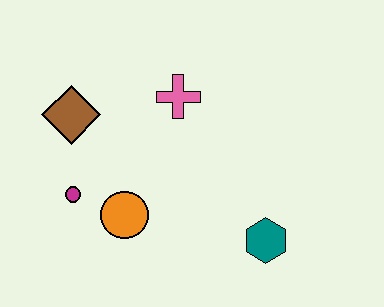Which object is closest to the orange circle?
The magenta circle is closest to the orange circle.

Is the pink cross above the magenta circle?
Yes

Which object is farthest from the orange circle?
The teal hexagon is farthest from the orange circle.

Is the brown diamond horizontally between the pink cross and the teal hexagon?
No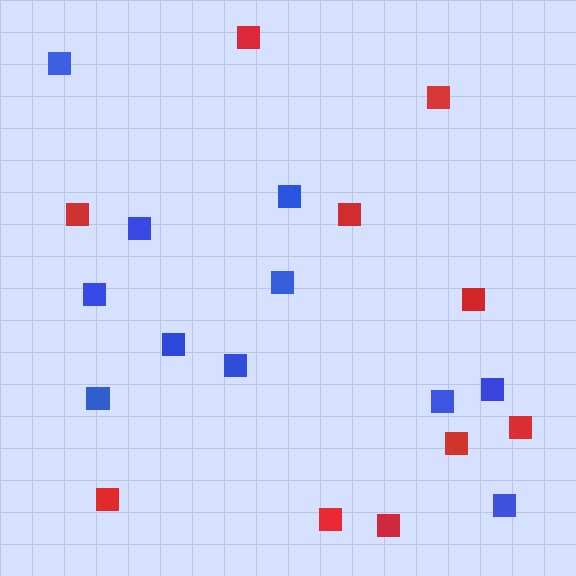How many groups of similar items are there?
There are 2 groups: one group of blue squares (11) and one group of red squares (10).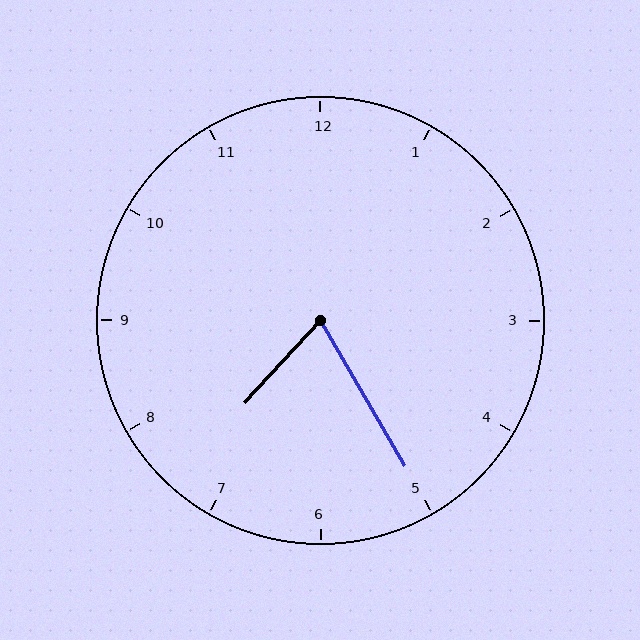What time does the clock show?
7:25.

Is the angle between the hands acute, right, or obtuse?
It is acute.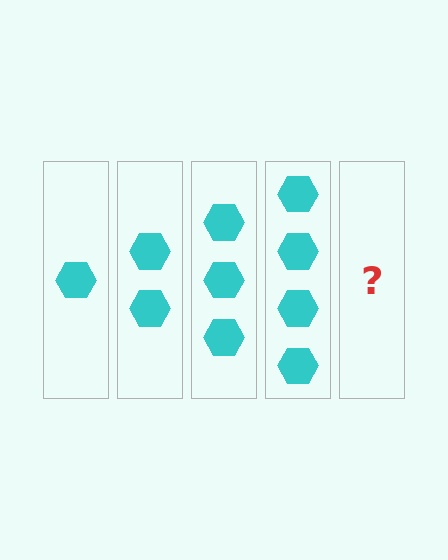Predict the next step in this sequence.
The next step is 5 hexagons.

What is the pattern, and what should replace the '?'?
The pattern is that each step adds one more hexagon. The '?' should be 5 hexagons.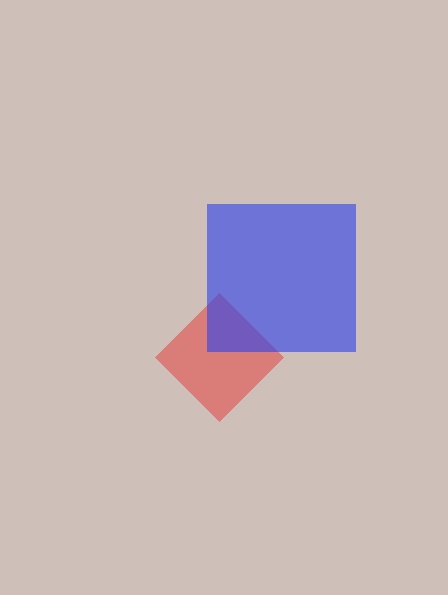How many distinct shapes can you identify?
There are 2 distinct shapes: a red diamond, a blue square.